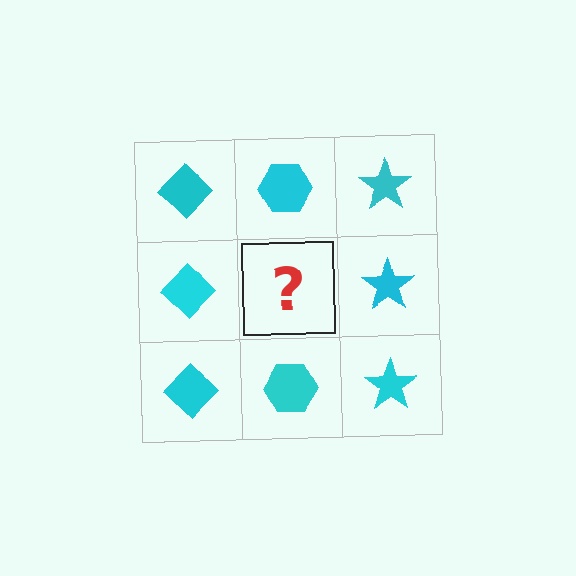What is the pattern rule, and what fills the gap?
The rule is that each column has a consistent shape. The gap should be filled with a cyan hexagon.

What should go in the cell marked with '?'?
The missing cell should contain a cyan hexagon.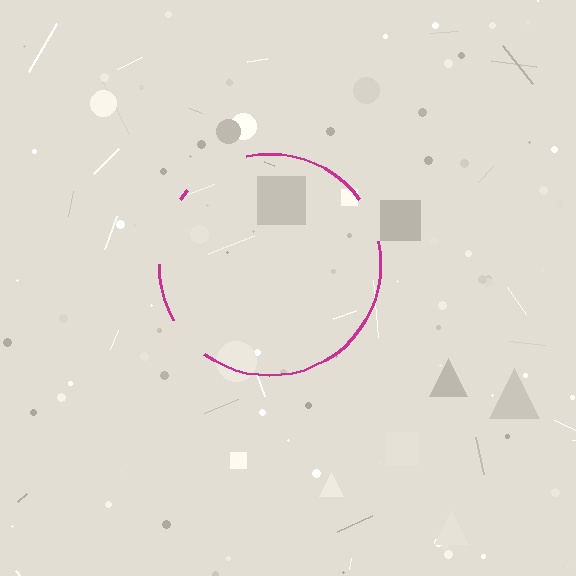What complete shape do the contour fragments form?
The contour fragments form a circle.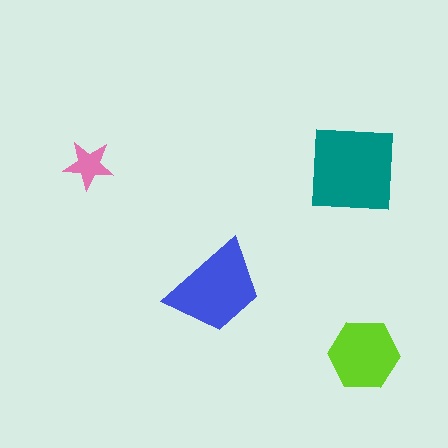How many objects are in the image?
There are 4 objects in the image.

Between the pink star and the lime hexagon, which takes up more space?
The lime hexagon.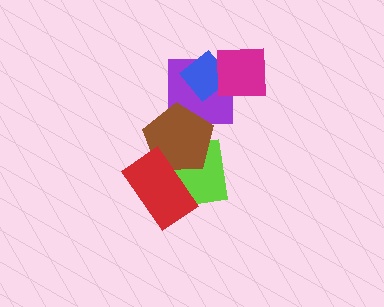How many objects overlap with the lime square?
2 objects overlap with the lime square.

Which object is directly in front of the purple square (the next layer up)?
The blue diamond is directly in front of the purple square.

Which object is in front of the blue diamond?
The magenta square is in front of the blue diamond.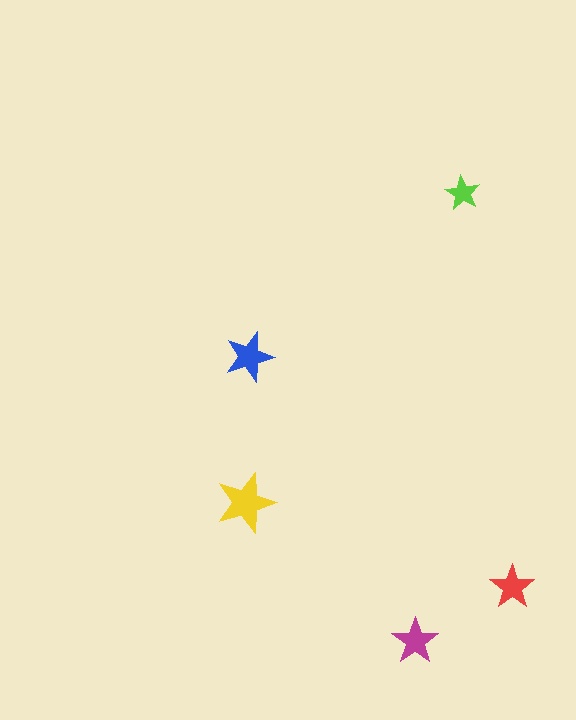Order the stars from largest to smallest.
the yellow one, the blue one, the magenta one, the red one, the lime one.